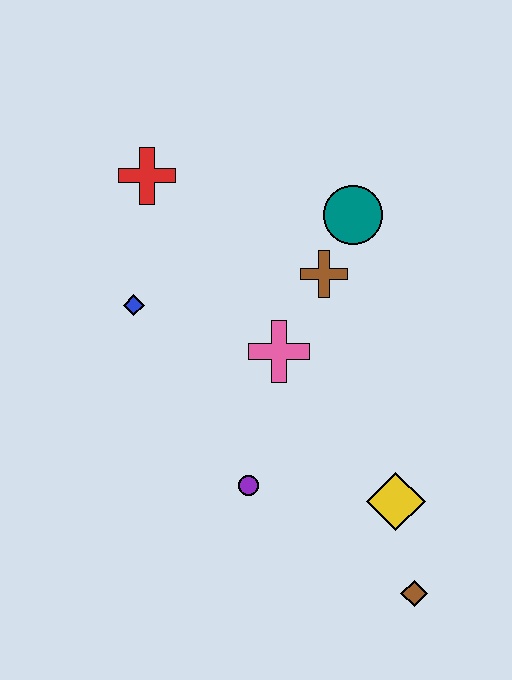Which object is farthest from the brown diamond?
The red cross is farthest from the brown diamond.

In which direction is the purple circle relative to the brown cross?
The purple circle is below the brown cross.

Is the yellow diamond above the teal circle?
No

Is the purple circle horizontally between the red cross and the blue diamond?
No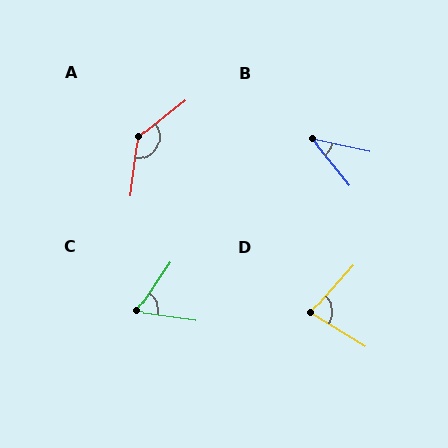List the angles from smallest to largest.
B (39°), C (64°), D (79°), A (135°).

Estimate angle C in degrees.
Approximately 64 degrees.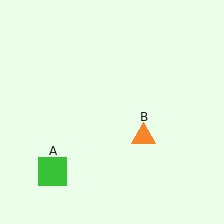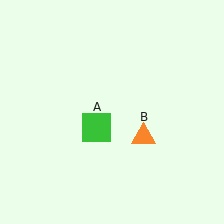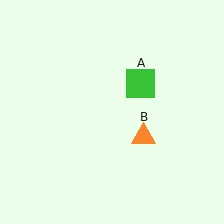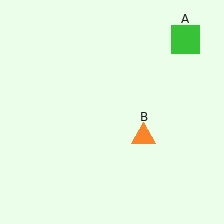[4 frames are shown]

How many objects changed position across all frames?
1 object changed position: green square (object A).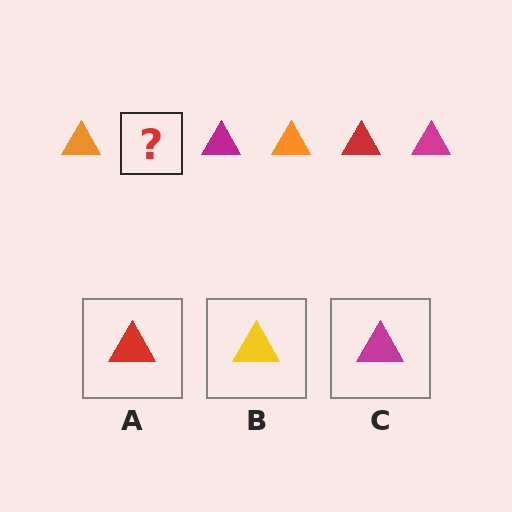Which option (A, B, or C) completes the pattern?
A.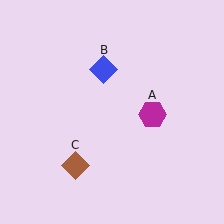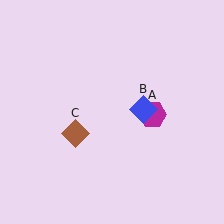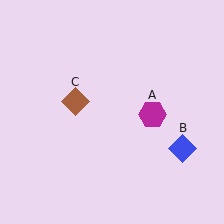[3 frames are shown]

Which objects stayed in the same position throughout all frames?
Magenta hexagon (object A) remained stationary.